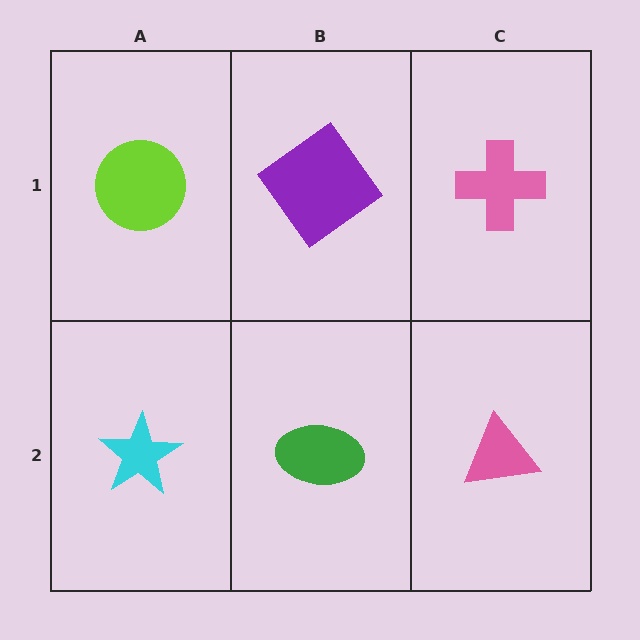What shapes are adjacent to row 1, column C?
A pink triangle (row 2, column C), a purple diamond (row 1, column B).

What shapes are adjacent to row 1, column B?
A green ellipse (row 2, column B), a lime circle (row 1, column A), a pink cross (row 1, column C).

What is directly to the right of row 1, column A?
A purple diamond.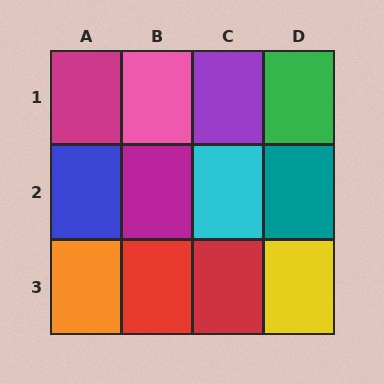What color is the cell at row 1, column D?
Green.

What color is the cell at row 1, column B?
Pink.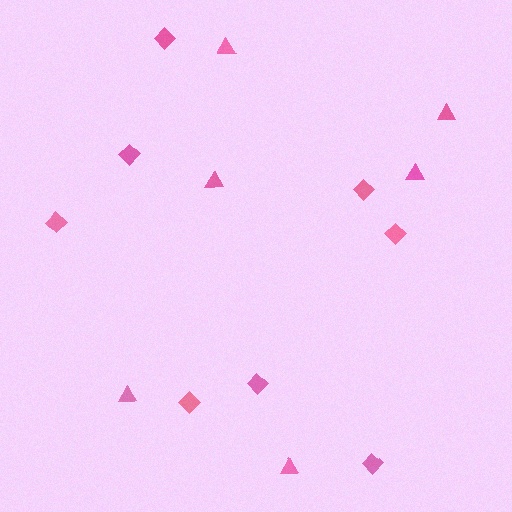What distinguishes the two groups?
There are 2 groups: one group of triangles (6) and one group of diamonds (8).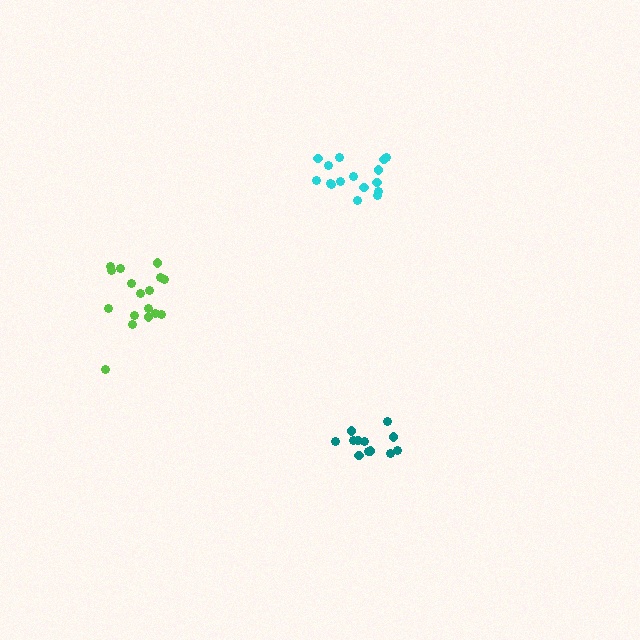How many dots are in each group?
Group 1: 12 dots, Group 2: 16 dots, Group 3: 17 dots (45 total).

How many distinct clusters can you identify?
There are 3 distinct clusters.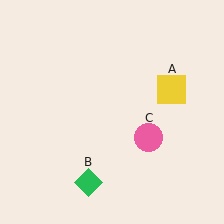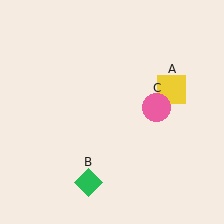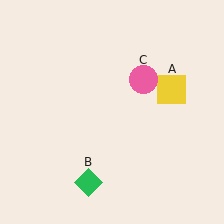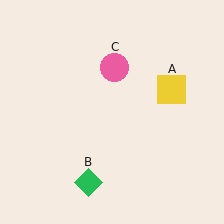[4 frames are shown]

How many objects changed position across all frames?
1 object changed position: pink circle (object C).